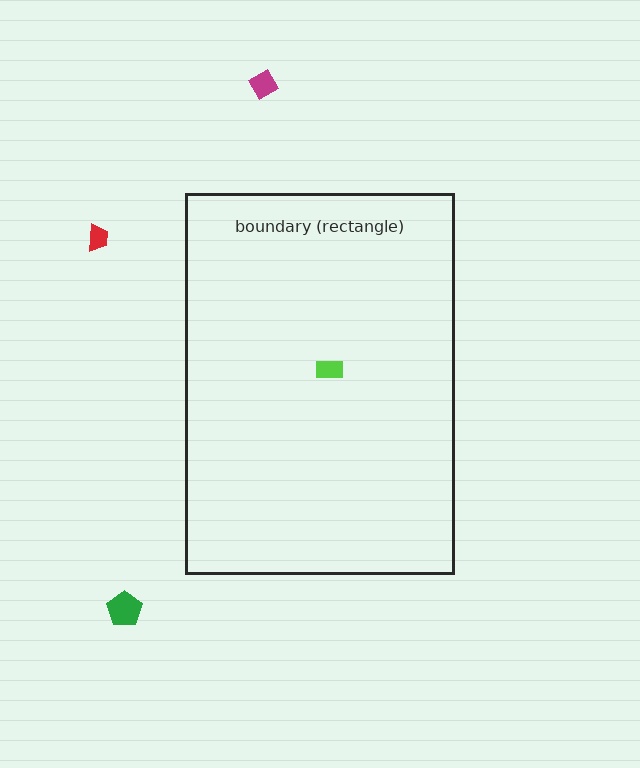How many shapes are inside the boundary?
1 inside, 3 outside.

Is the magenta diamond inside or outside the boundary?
Outside.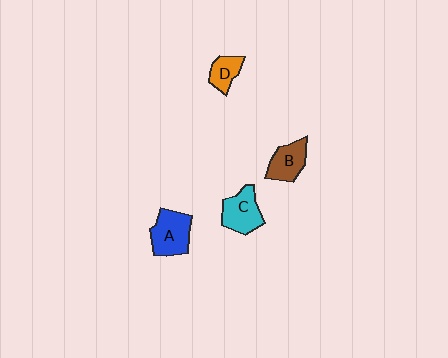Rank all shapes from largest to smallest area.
From largest to smallest: A (blue), C (cyan), B (brown), D (orange).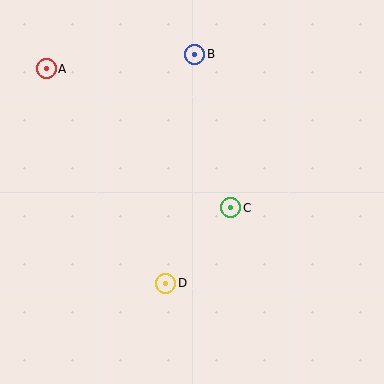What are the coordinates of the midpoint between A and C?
The midpoint between A and C is at (138, 138).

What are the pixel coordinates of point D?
Point D is at (166, 283).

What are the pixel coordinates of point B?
Point B is at (195, 54).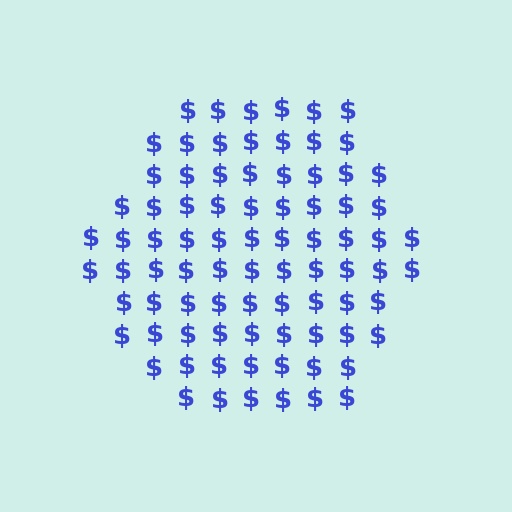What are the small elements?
The small elements are dollar signs.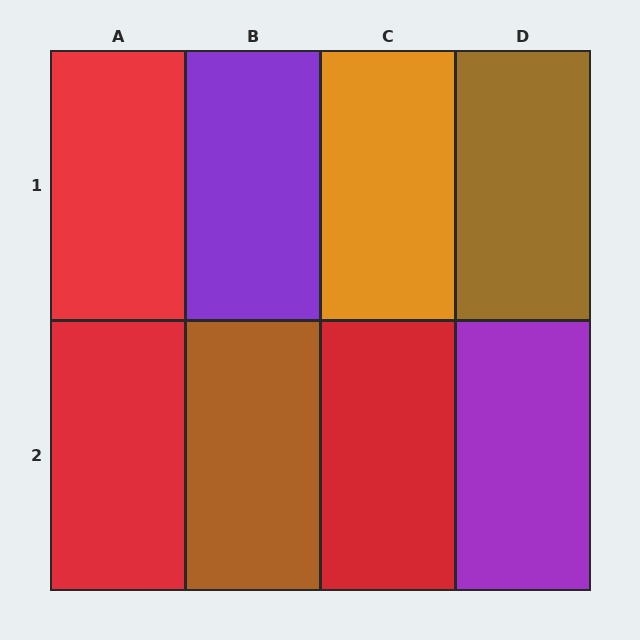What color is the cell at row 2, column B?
Brown.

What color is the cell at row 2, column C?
Red.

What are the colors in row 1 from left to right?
Red, purple, orange, brown.